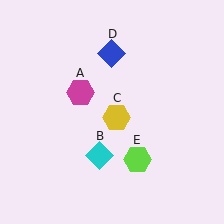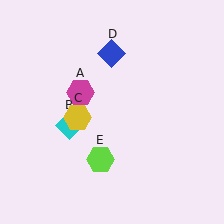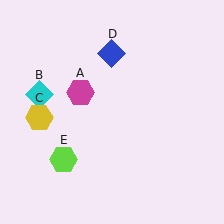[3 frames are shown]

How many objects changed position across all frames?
3 objects changed position: cyan diamond (object B), yellow hexagon (object C), lime hexagon (object E).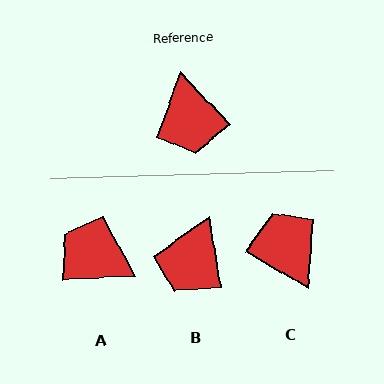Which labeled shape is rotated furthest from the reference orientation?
C, about 164 degrees away.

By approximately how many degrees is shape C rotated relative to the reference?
Approximately 164 degrees clockwise.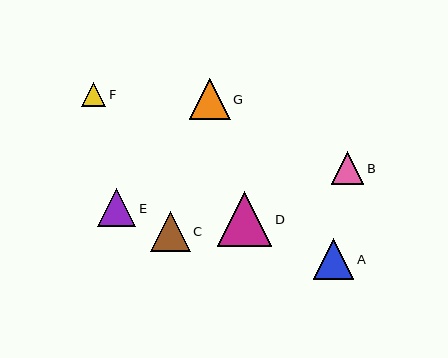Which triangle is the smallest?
Triangle F is the smallest with a size of approximately 24 pixels.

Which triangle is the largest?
Triangle D is the largest with a size of approximately 55 pixels.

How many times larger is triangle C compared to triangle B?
Triangle C is approximately 1.2 times the size of triangle B.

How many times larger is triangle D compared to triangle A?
Triangle D is approximately 1.4 times the size of triangle A.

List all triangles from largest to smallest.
From largest to smallest: D, G, A, C, E, B, F.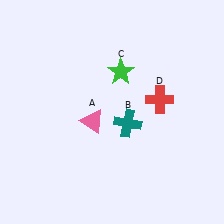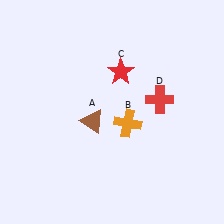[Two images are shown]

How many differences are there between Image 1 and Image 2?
There are 3 differences between the two images.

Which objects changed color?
A changed from pink to brown. B changed from teal to orange. C changed from green to red.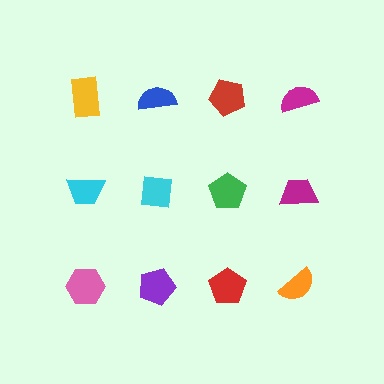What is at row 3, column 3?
A red pentagon.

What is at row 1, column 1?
A yellow rectangle.